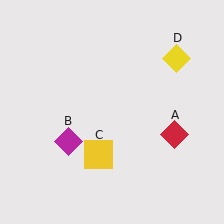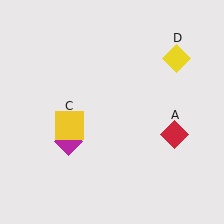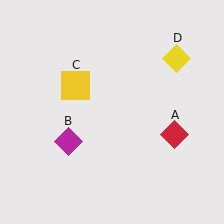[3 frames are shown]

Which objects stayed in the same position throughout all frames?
Red diamond (object A) and magenta diamond (object B) and yellow diamond (object D) remained stationary.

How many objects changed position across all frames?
1 object changed position: yellow square (object C).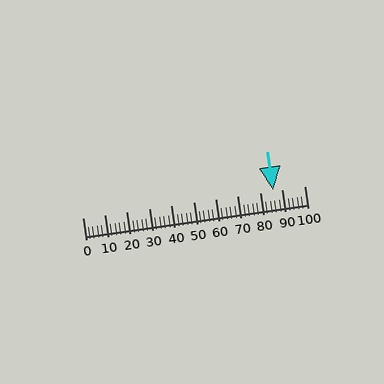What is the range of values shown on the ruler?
The ruler shows values from 0 to 100.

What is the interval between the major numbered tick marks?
The major tick marks are spaced 10 units apart.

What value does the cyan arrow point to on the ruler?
The cyan arrow points to approximately 86.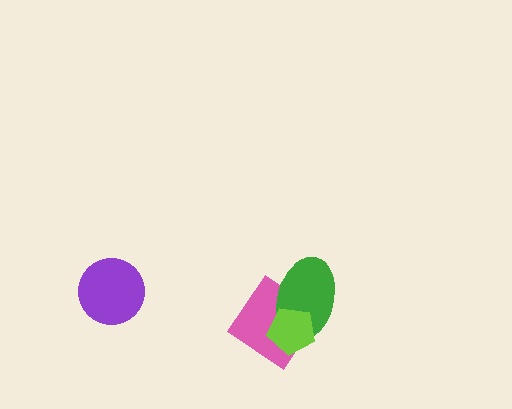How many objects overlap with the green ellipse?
2 objects overlap with the green ellipse.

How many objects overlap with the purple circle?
0 objects overlap with the purple circle.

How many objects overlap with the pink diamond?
2 objects overlap with the pink diamond.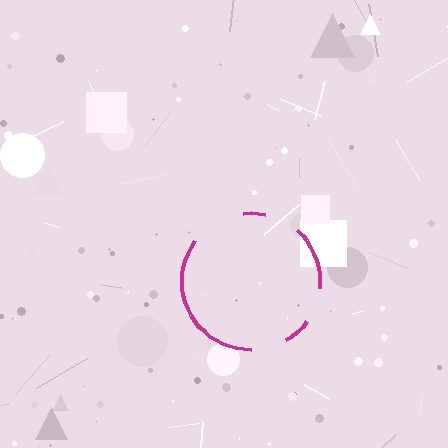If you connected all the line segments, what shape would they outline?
They would outline a circle.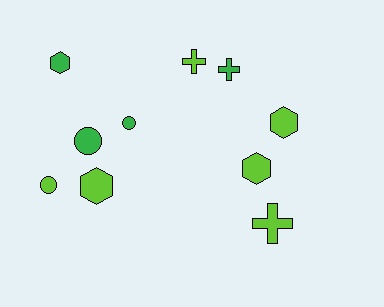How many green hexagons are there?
There is 1 green hexagon.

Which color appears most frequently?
Lime, with 6 objects.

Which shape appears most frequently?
Hexagon, with 4 objects.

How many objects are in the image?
There are 10 objects.